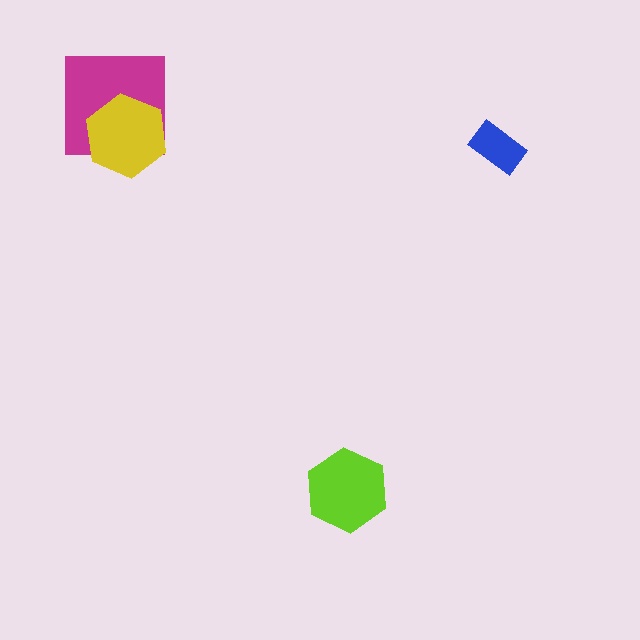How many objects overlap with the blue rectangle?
0 objects overlap with the blue rectangle.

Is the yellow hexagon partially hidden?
No, no other shape covers it.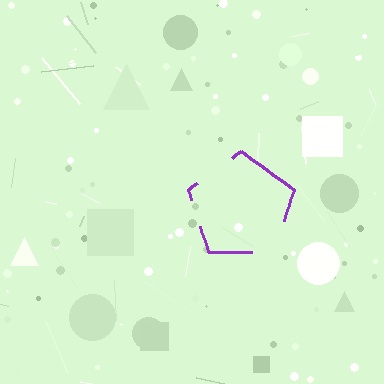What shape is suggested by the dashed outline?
The dashed outline suggests a pentagon.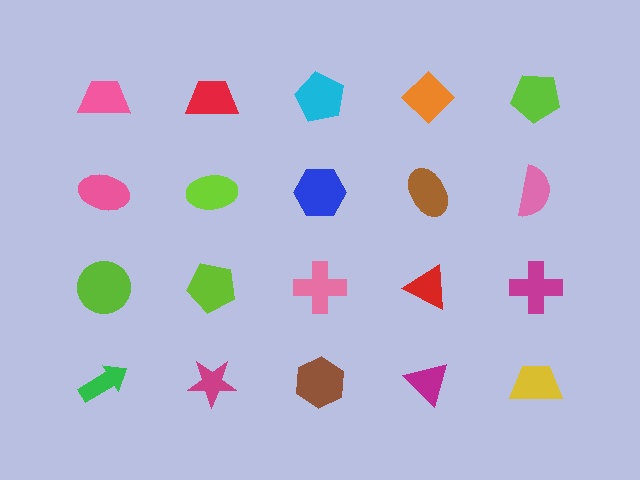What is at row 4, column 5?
A yellow trapezoid.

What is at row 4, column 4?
A magenta triangle.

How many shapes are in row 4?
5 shapes.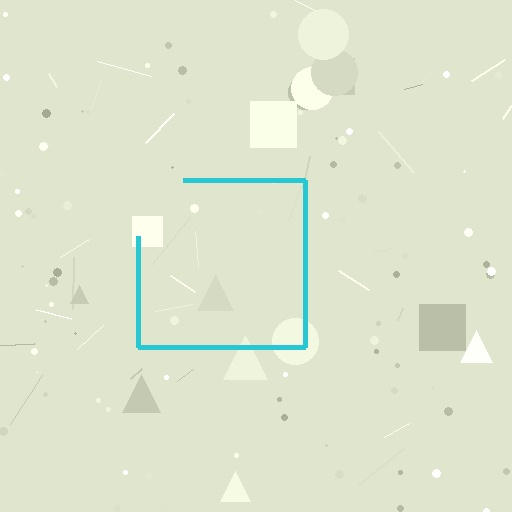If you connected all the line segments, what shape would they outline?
They would outline a square.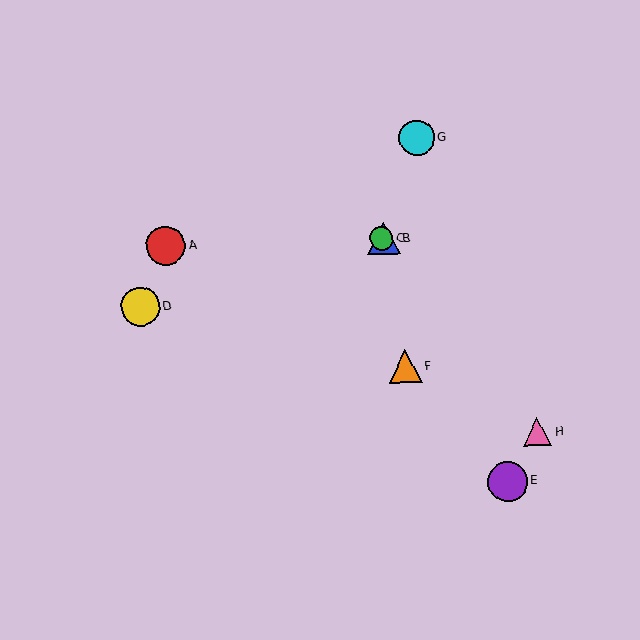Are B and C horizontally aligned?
Yes, both are at y≈239.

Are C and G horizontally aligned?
No, C is at y≈239 and G is at y≈138.